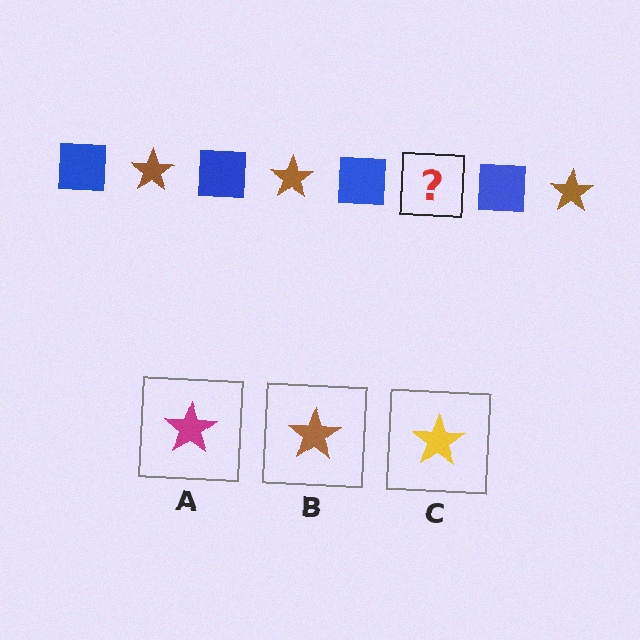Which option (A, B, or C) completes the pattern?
B.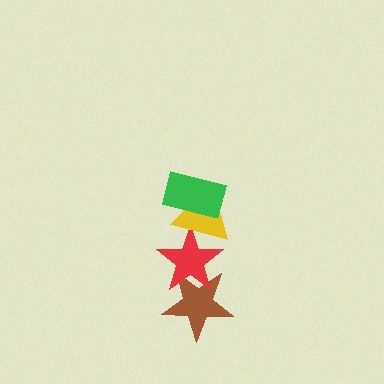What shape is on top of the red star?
The yellow triangle is on top of the red star.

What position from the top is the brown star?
The brown star is 4th from the top.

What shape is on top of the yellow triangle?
The green rectangle is on top of the yellow triangle.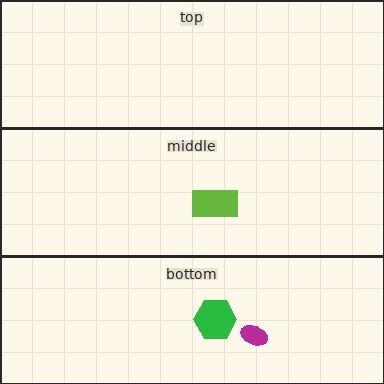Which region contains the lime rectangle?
The middle region.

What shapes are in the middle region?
The lime rectangle.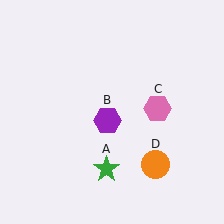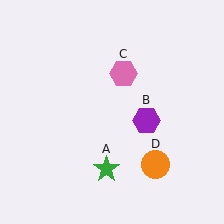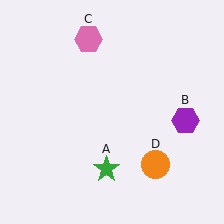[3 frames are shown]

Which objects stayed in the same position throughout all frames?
Green star (object A) and orange circle (object D) remained stationary.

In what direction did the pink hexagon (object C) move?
The pink hexagon (object C) moved up and to the left.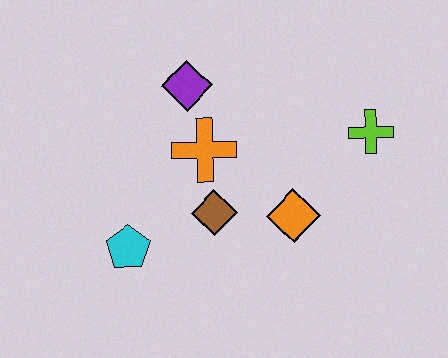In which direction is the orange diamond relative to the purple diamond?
The orange diamond is below the purple diamond.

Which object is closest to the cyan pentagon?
The brown diamond is closest to the cyan pentagon.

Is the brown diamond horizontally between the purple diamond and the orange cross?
No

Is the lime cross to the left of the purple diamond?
No